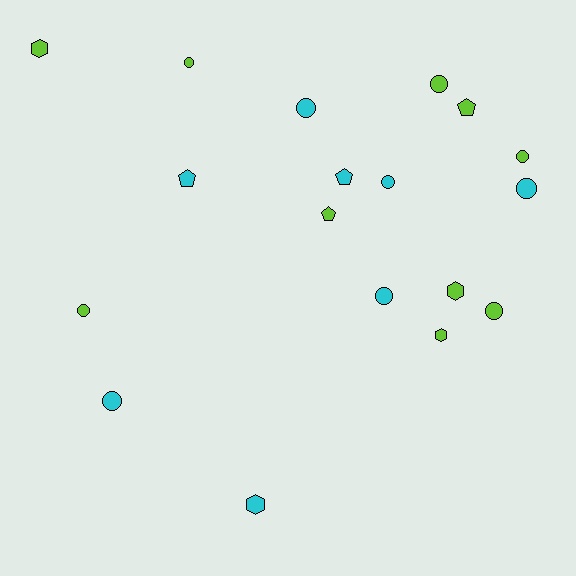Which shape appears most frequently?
Circle, with 10 objects.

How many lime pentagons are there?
There are 2 lime pentagons.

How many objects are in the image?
There are 18 objects.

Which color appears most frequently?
Lime, with 10 objects.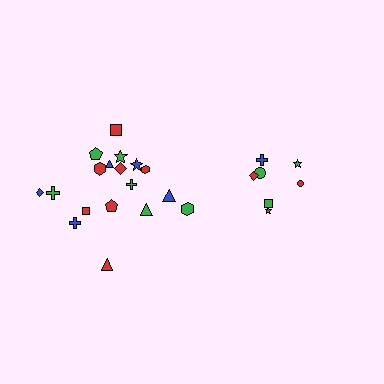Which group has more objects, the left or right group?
The left group.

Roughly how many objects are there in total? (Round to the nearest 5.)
Roughly 25 objects in total.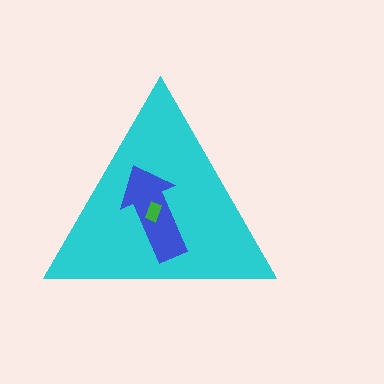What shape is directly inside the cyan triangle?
The blue arrow.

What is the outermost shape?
The cyan triangle.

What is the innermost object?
The green rectangle.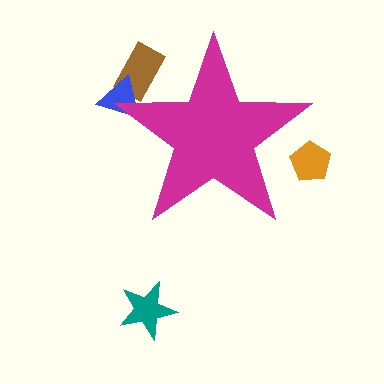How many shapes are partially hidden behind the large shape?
3 shapes are partially hidden.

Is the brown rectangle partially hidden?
Yes, the brown rectangle is partially hidden behind the magenta star.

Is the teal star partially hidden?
No, the teal star is fully visible.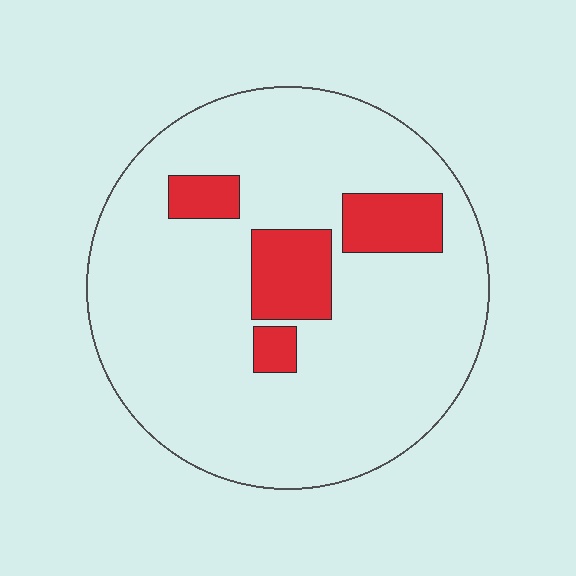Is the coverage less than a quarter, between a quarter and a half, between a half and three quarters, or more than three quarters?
Less than a quarter.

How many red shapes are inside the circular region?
4.